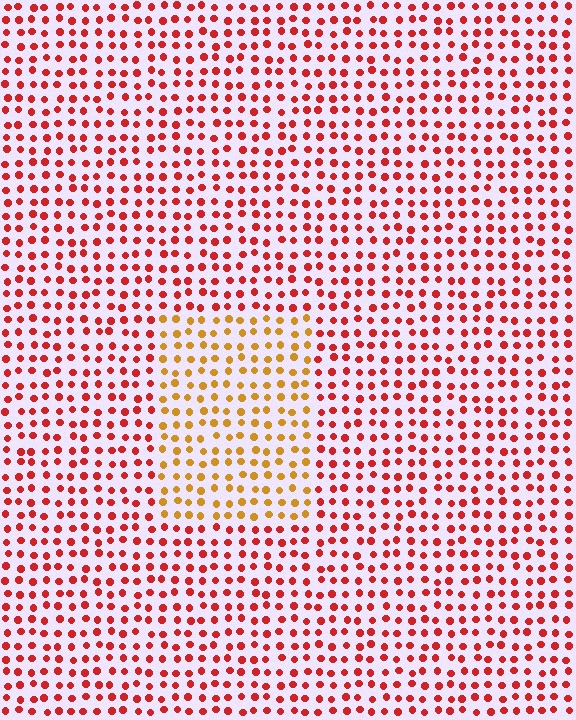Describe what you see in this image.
The image is filled with small red elements in a uniform arrangement. A rectangle-shaped region is visible where the elements are tinted to a slightly different hue, forming a subtle color boundary.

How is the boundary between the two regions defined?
The boundary is defined purely by a slight shift in hue (about 40 degrees). Spacing, size, and orientation are identical on both sides.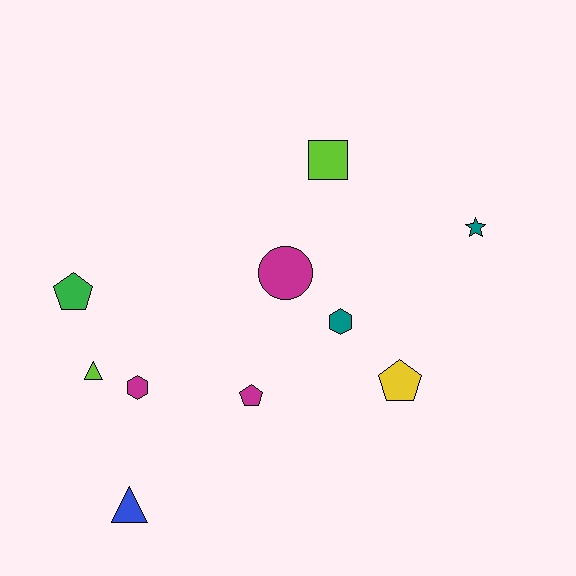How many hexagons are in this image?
There are 2 hexagons.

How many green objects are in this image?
There is 1 green object.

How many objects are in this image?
There are 10 objects.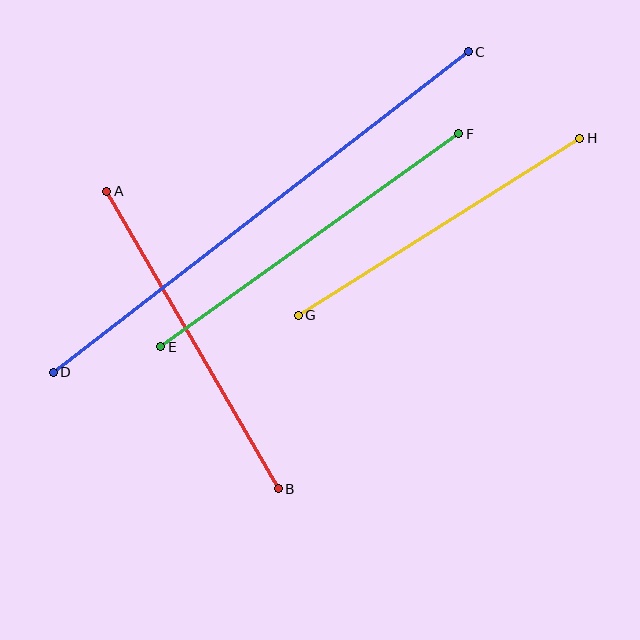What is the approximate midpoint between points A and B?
The midpoint is at approximately (192, 340) pixels.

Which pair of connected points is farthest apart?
Points C and D are farthest apart.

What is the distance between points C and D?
The distance is approximately 525 pixels.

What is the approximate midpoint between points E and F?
The midpoint is at approximately (310, 240) pixels.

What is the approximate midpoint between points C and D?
The midpoint is at approximately (261, 212) pixels.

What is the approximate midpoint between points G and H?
The midpoint is at approximately (439, 227) pixels.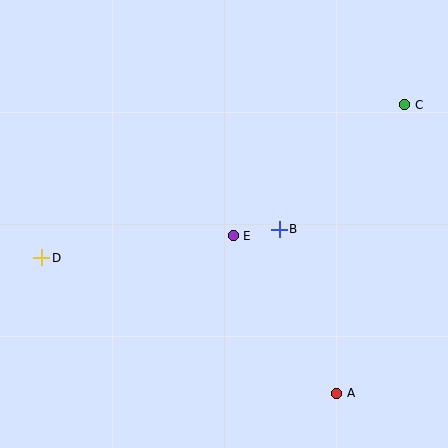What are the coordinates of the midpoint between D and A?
The midpoint between D and A is at (189, 326).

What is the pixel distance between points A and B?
The distance between A and B is 174 pixels.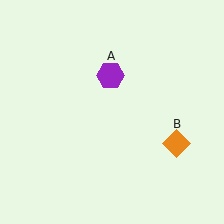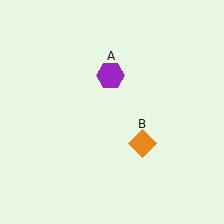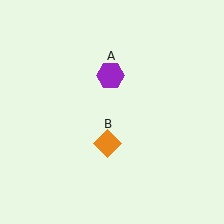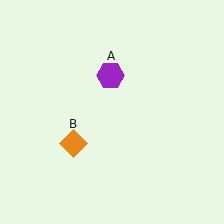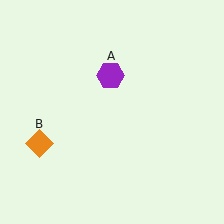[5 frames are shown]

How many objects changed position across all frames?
1 object changed position: orange diamond (object B).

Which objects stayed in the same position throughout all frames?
Purple hexagon (object A) remained stationary.